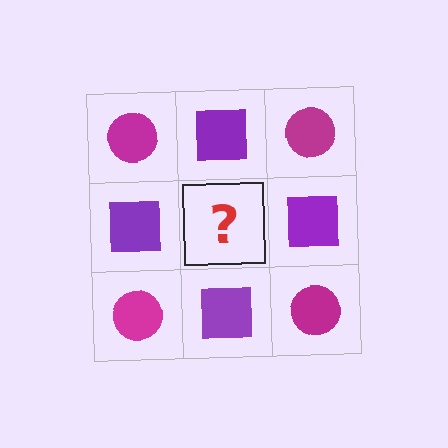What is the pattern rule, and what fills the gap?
The rule is that it alternates magenta circle and purple square in a checkerboard pattern. The gap should be filled with a magenta circle.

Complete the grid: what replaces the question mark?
The question mark should be replaced with a magenta circle.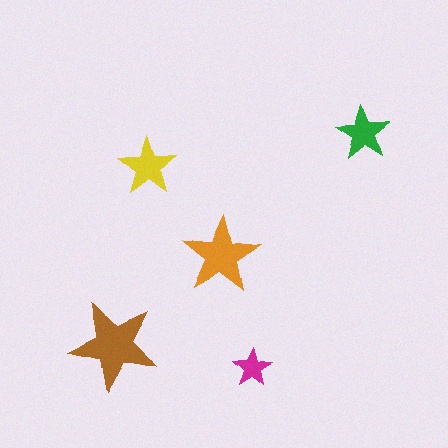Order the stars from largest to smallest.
the brown one, the orange one, the yellow one, the green one, the magenta one.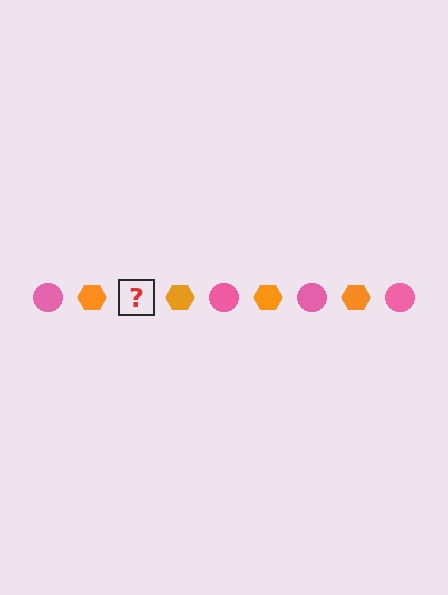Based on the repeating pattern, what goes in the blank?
The blank should be a pink circle.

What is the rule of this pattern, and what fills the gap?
The rule is that the pattern alternates between pink circle and orange hexagon. The gap should be filled with a pink circle.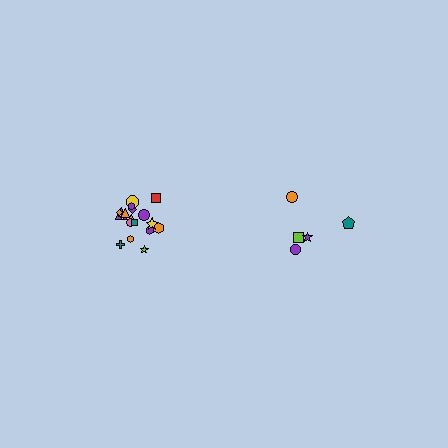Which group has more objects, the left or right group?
The left group.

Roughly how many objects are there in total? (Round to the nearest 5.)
Roughly 25 objects in total.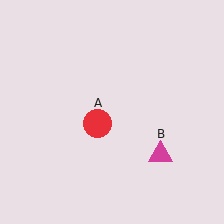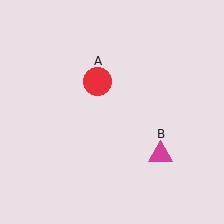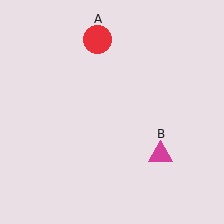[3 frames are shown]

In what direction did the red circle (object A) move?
The red circle (object A) moved up.